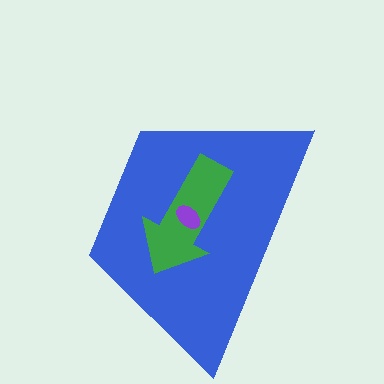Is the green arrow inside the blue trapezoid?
Yes.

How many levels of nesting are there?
3.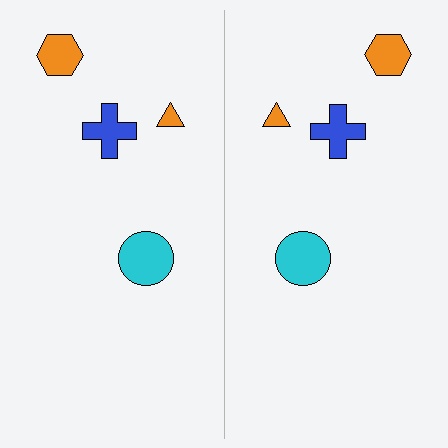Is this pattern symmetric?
Yes, this pattern has bilateral (reflection) symmetry.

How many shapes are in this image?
There are 8 shapes in this image.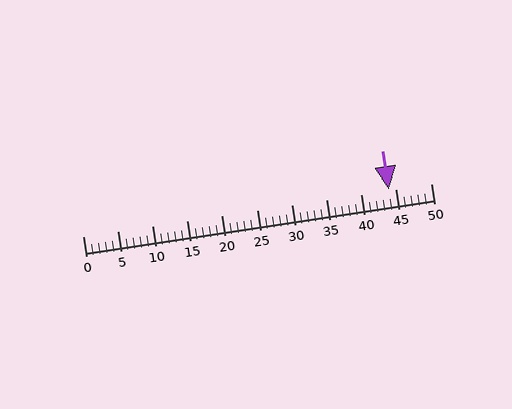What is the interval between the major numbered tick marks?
The major tick marks are spaced 5 units apart.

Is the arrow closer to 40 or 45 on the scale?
The arrow is closer to 45.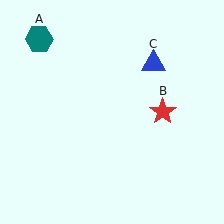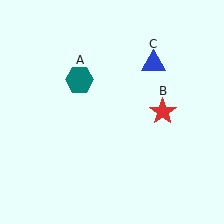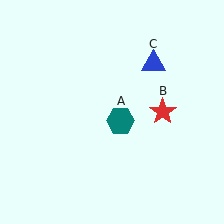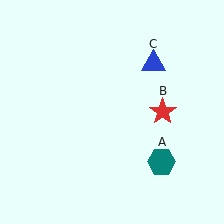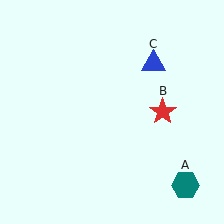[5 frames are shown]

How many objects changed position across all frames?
1 object changed position: teal hexagon (object A).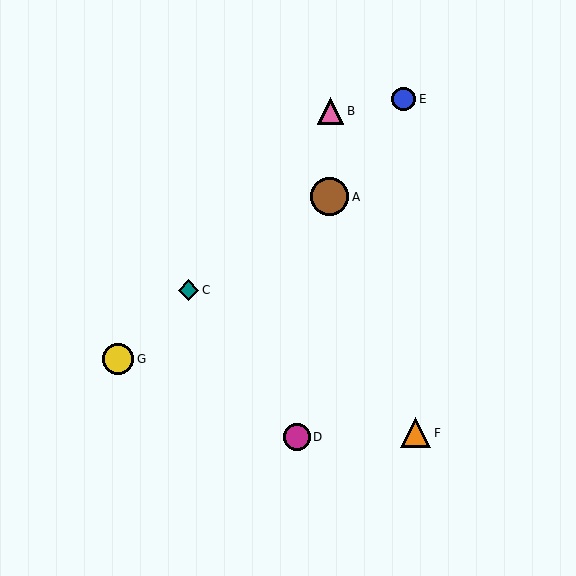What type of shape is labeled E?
Shape E is a blue circle.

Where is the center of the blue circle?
The center of the blue circle is at (404, 99).